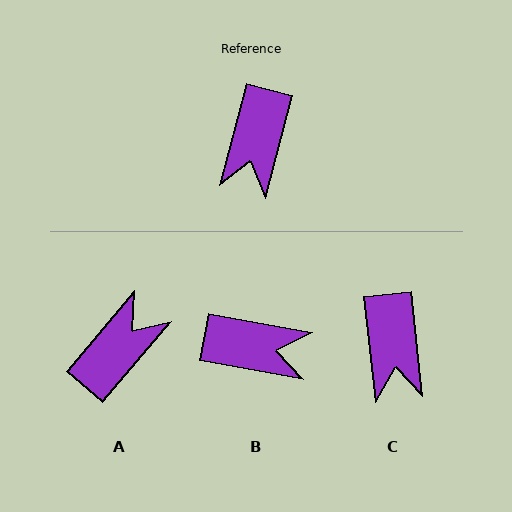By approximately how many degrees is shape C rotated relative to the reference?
Approximately 21 degrees counter-clockwise.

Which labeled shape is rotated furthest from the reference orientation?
A, about 155 degrees away.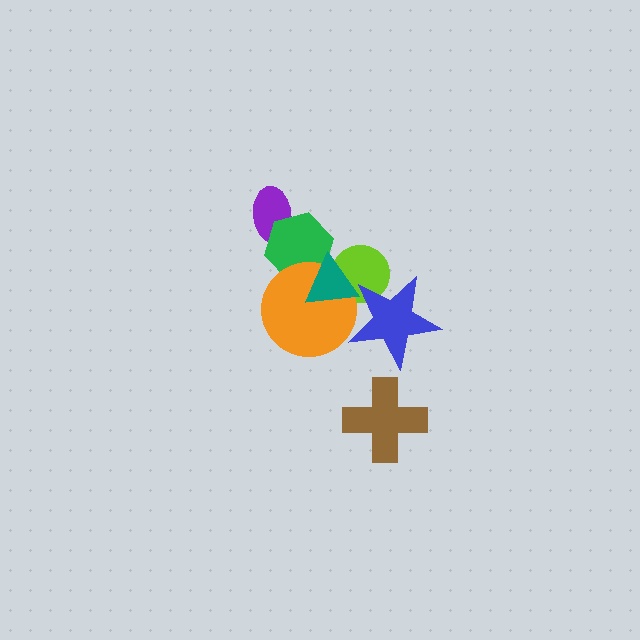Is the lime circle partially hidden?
Yes, it is partially covered by another shape.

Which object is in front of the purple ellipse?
The green hexagon is in front of the purple ellipse.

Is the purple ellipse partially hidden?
Yes, it is partially covered by another shape.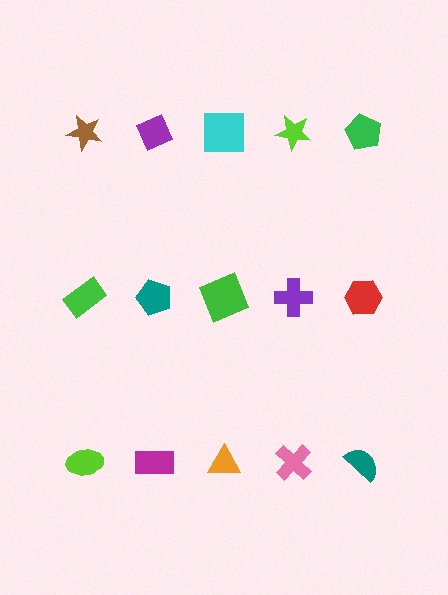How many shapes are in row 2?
5 shapes.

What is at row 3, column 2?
A magenta rectangle.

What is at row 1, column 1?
A brown star.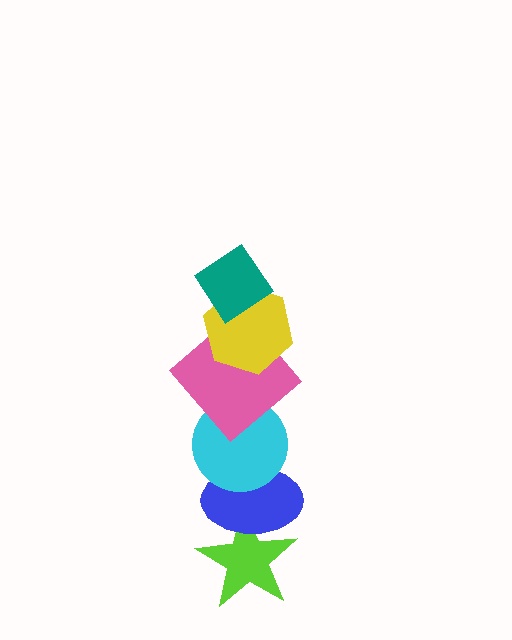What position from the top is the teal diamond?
The teal diamond is 1st from the top.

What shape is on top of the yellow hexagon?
The teal diamond is on top of the yellow hexagon.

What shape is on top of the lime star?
The blue ellipse is on top of the lime star.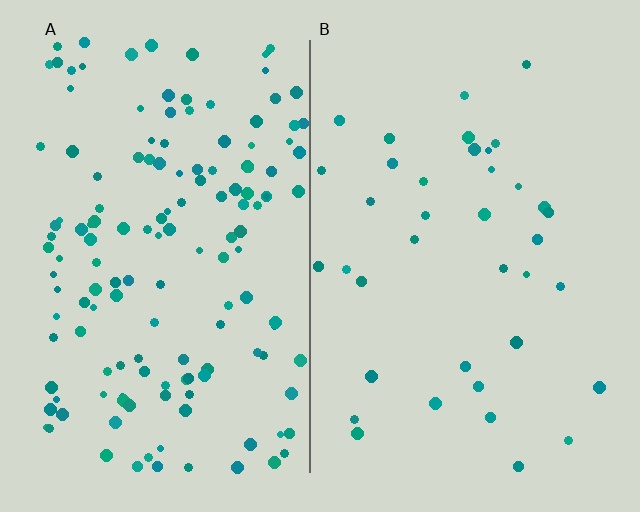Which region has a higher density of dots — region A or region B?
A (the left).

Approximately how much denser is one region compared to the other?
Approximately 3.9× — region A over region B.